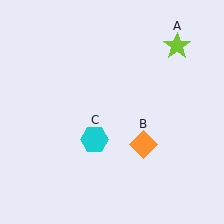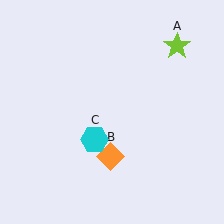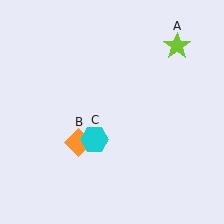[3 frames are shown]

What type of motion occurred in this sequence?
The orange diamond (object B) rotated clockwise around the center of the scene.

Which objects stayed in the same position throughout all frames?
Lime star (object A) and cyan hexagon (object C) remained stationary.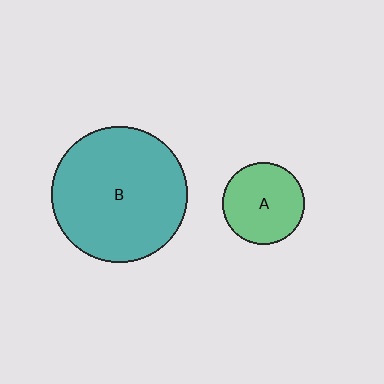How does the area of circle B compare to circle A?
Approximately 2.8 times.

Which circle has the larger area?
Circle B (teal).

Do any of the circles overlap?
No, none of the circles overlap.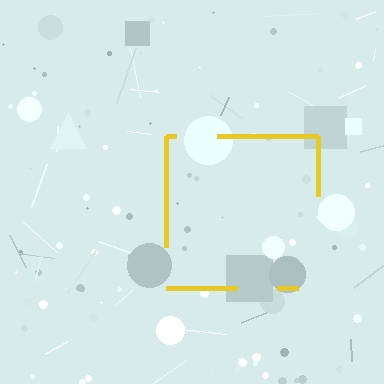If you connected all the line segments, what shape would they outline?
They would outline a square.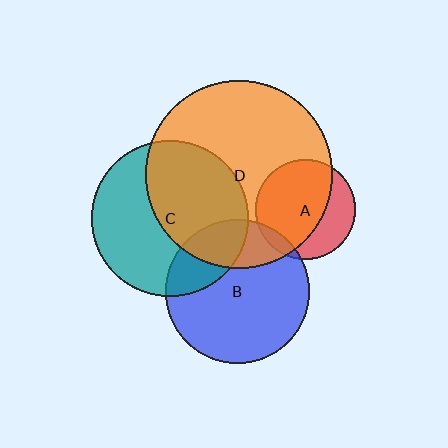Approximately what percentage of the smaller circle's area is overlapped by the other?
Approximately 70%.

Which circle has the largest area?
Circle D (orange).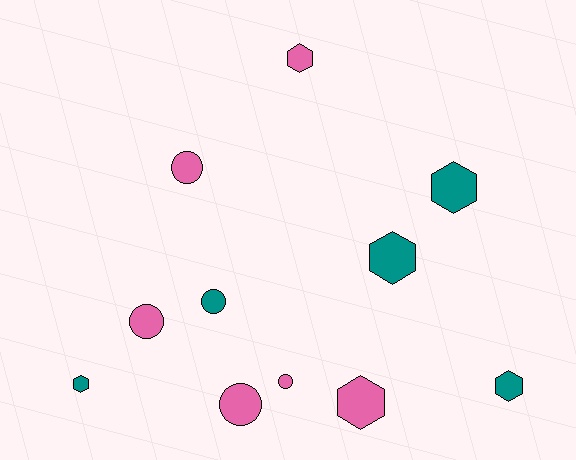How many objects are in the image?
There are 11 objects.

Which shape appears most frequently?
Hexagon, with 6 objects.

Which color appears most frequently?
Pink, with 6 objects.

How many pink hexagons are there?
There are 2 pink hexagons.